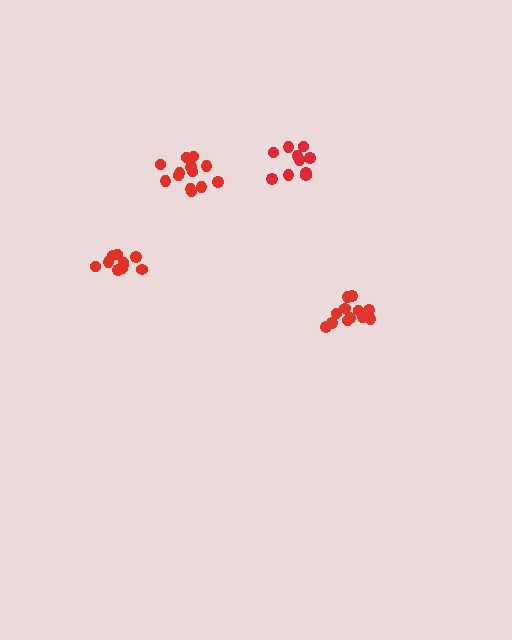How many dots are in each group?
Group 1: 10 dots, Group 2: 13 dots, Group 3: 13 dots, Group 4: 10 dots (46 total).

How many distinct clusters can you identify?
There are 4 distinct clusters.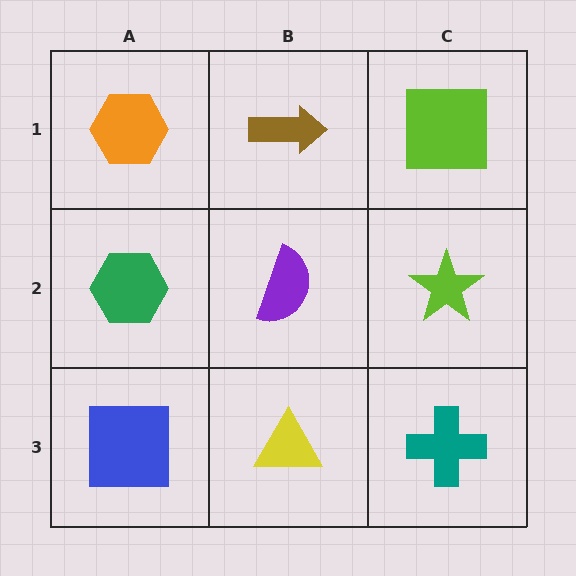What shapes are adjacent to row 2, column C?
A lime square (row 1, column C), a teal cross (row 3, column C), a purple semicircle (row 2, column B).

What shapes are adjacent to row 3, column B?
A purple semicircle (row 2, column B), a blue square (row 3, column A), a teal cross (row 3, column C).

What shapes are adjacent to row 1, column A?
A green hexagon (row 2, column A), a brown arrow (row 1, column B).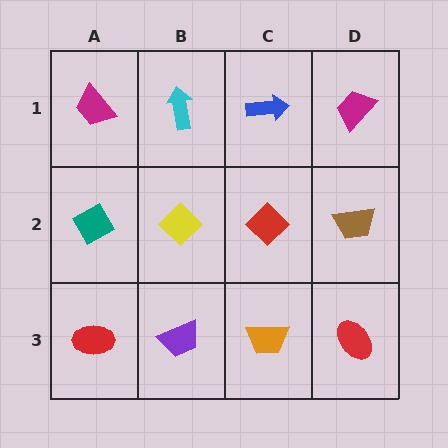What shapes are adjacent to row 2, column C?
A blue arrow (row 1, column C), an orange trapezoid (row 3, column C), a yellow diamond (row 2, column B), a brown trapezoid (row 2, column D).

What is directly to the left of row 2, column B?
A teal diamond.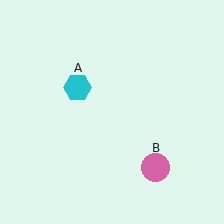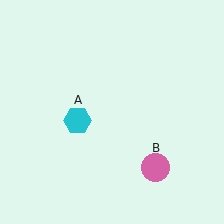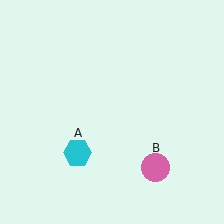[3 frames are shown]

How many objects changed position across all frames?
1 object changed position: cyan hexagon (object A).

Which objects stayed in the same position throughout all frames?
Pink circle (object B) remained stationary.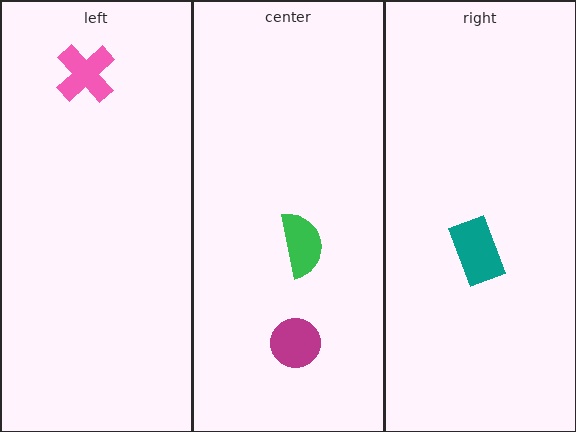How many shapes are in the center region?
2.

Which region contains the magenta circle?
The center region.